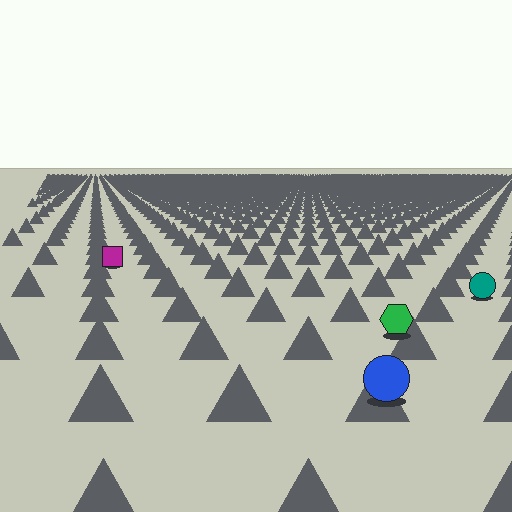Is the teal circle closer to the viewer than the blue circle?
No. The blue circle is closer — you can tell from the texture gradient: the ground texture is coarser near it.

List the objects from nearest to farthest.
From nearest to farthest: the blue circle, the green hexagon, the teal circle, the magenta square.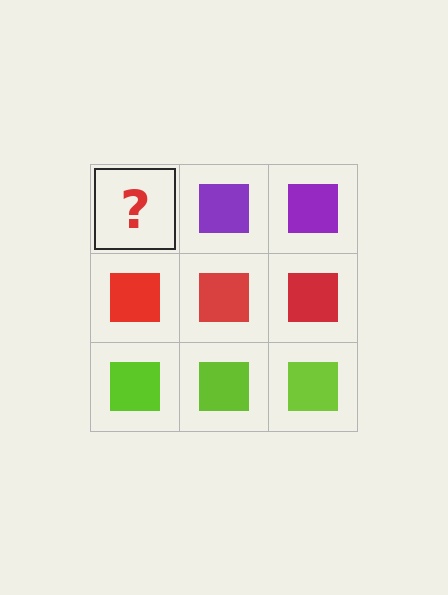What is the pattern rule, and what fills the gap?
The rule is that each row has a consistent color. The gap should be filled with a purple square.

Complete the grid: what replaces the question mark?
The question mark should be replaced with a purple square.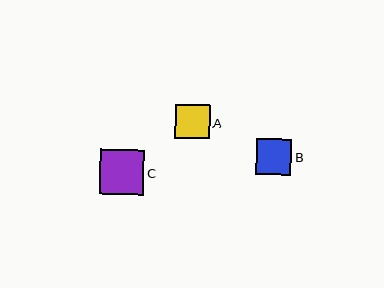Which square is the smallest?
Square A is the smallest with a size of approximately 35 pixels.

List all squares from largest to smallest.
From largest to smallest: C, B, A.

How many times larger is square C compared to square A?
Square C is approximately 1.3 times the size of square A.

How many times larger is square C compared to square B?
Square C is approximately 1.3 times the size of square B.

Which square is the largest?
Square C is the largest with a size of approximately 44 pixels.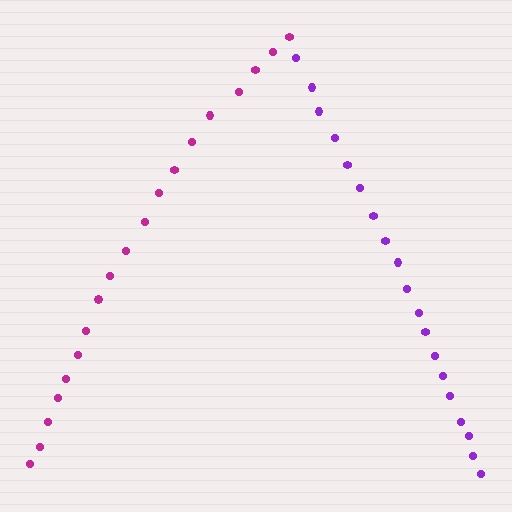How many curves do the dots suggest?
There are 2 distinct paths.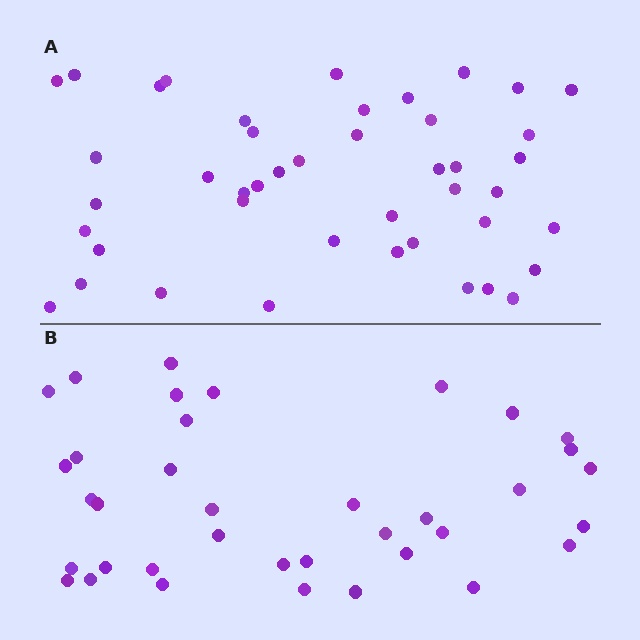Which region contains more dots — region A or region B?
Region A (the top region) has more dots.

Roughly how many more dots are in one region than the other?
Region A has roughly 8 or so more dots than region B.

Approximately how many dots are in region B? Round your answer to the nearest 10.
About 40 dots. (The exact count is 37, which rounds to 40.)